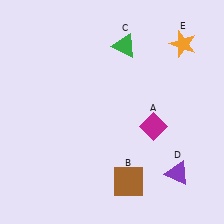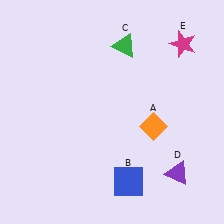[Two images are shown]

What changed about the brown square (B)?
In Image 1, B is brown. In Image 2, it changed to blue.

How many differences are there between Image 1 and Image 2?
There are 3 differences between the two images.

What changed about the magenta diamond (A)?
In Image 1, A is magenta. In Image 2, it changed to orange.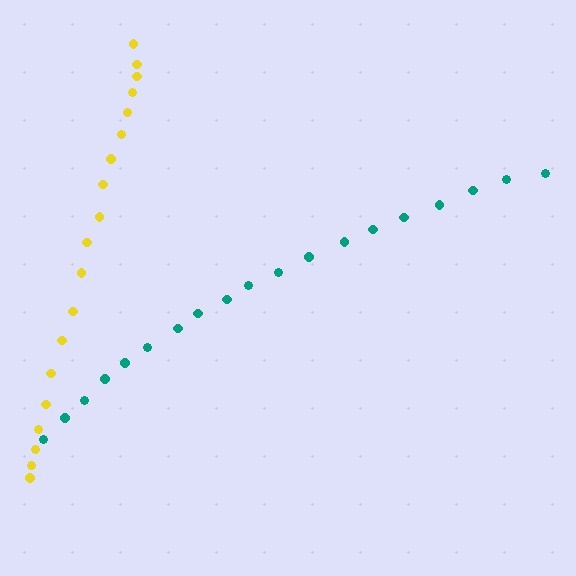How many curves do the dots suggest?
There are 2 distinct paths.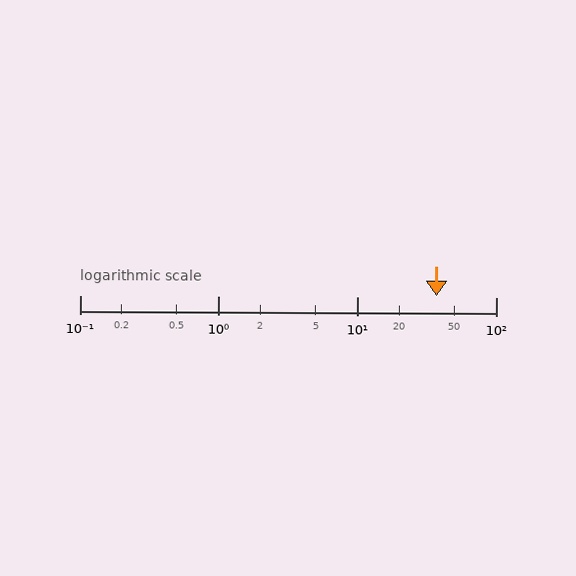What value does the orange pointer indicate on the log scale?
The pointer indicates approximately 37.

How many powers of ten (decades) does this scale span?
The scale spans 3 decades, from 0.1 to 100.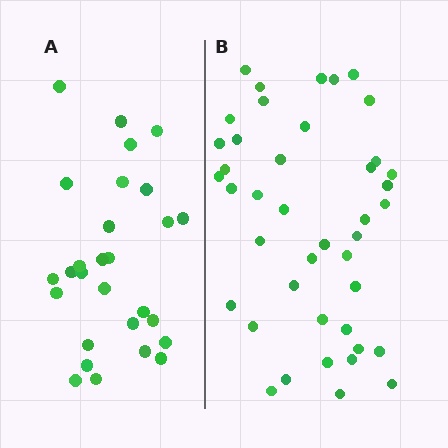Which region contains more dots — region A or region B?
Region B (the right region) has more dots.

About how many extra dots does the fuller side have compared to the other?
Region B has approximately 15 more dots than region A.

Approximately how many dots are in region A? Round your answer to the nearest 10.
About 30 dots. (The exact count is 28, which rounds to 30.)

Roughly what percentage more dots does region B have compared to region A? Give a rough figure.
About 50% more.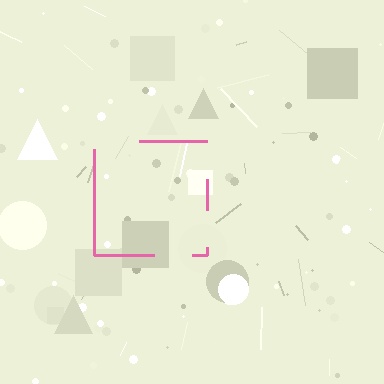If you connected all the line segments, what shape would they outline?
They would outline a square.